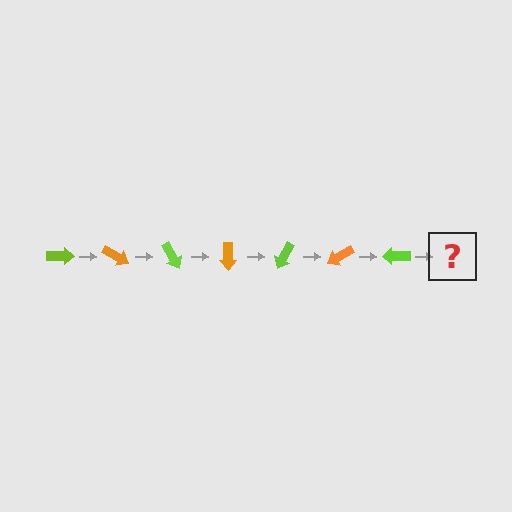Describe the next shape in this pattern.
It should be an orange arrow, rotated 210 degrees from the start.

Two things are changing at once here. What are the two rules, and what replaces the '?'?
The two rules are that it rotates 30 degrees each step and the color cycles through lime and orange. The '?' should be an orange arrow, rotated 210 degrees from the start.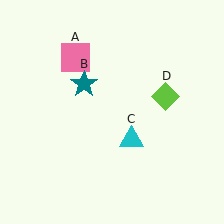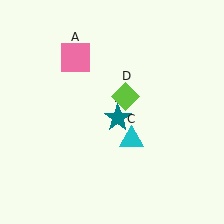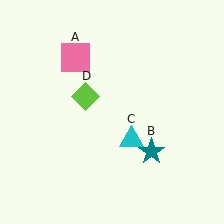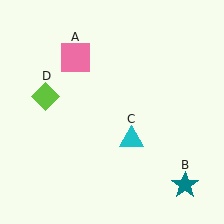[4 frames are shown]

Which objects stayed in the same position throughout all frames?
Pink square (object A) and cyan triangle (object C) remained stationary.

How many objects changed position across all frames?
2 objects changed position: teal star (object B), lime diamond (object D).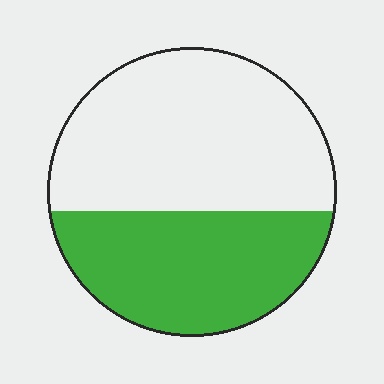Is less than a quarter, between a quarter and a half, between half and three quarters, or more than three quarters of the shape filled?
Between a quarter and a half.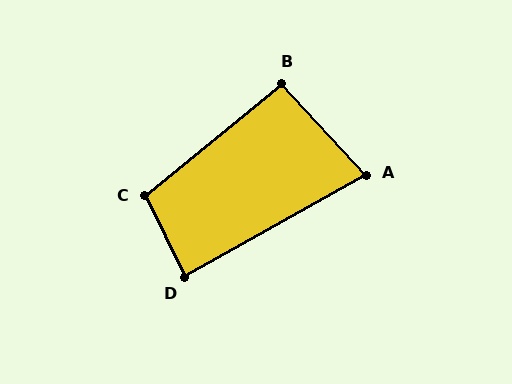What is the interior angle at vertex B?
Approximately 93 degrees (approximately right).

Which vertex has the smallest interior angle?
A, at approximately 77 degrees.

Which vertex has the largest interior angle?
C, at approximately 103 degrees.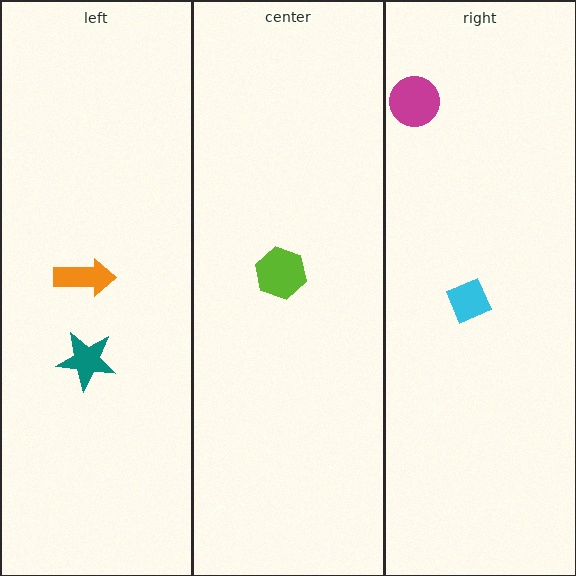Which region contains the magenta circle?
The right region.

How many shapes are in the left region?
2.